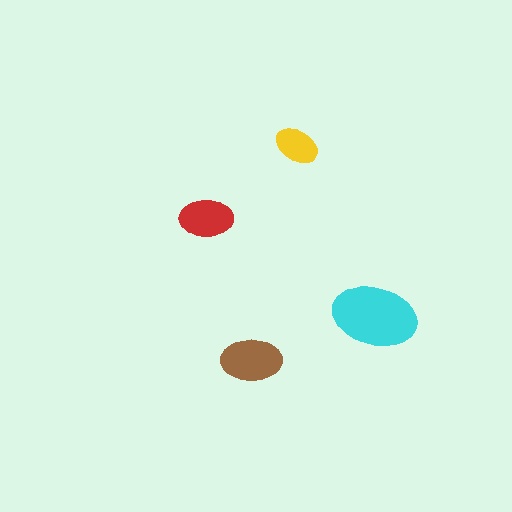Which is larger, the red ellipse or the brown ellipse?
The brown one.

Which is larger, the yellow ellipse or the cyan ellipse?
The cyan one.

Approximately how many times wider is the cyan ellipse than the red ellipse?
About 1.5 times wider.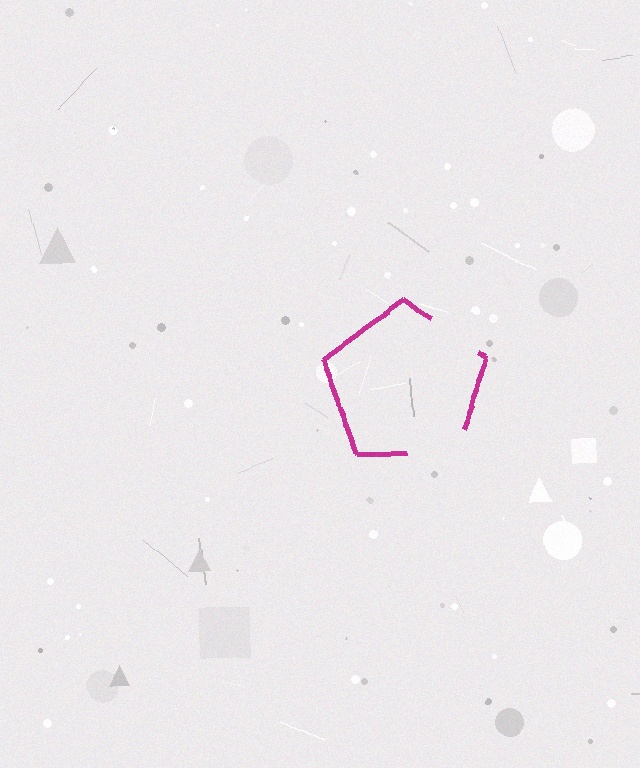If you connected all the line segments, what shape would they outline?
They would outline a pentagon.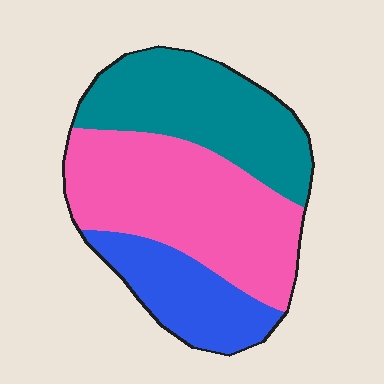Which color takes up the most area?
Pink, at roughly 45%.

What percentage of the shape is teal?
Teal takes up between a third and a half of the shape.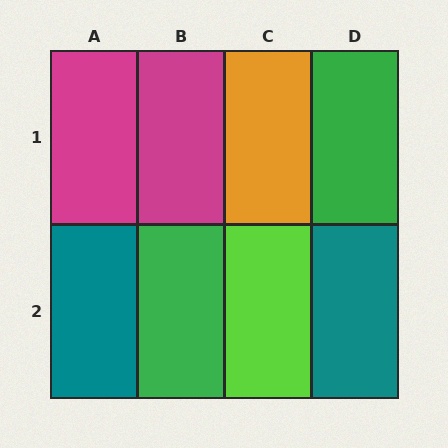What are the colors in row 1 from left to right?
Magenta, magenta, orange, green.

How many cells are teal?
2 cells are teal.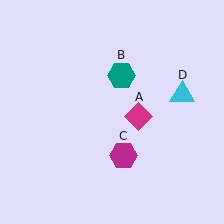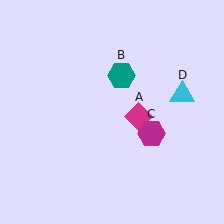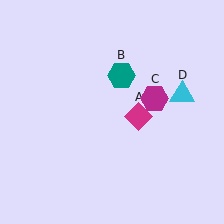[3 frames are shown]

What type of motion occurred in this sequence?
The magenta hexagon (object C) rotated counterclockwise around the center of the scene.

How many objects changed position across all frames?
1 object changed position: magenta hexagon (object C).